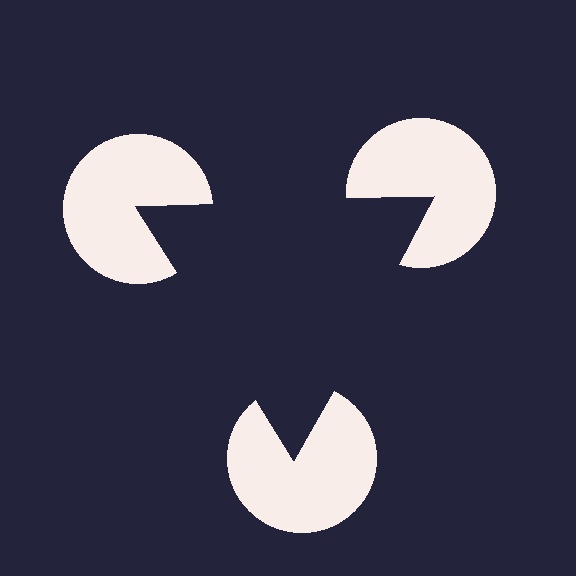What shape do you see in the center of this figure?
An illusory triangle — its edges are inferred from the aligned wedge cuts in the pac-man discs, not physically drawn.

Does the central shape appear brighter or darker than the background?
It typically appears slightly darker than the background, even though no actual brightness change is drawn.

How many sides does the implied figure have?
3 sides.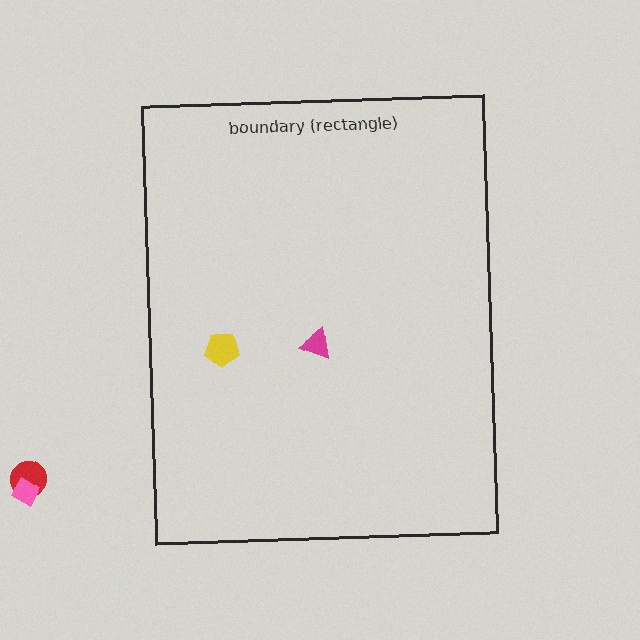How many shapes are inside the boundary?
2 inside, 2 outside.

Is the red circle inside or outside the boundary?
Outside.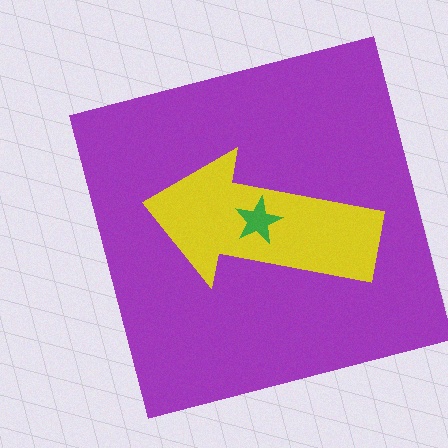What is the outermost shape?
The purple square.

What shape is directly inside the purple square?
The yellow arrow.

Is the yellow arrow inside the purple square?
Yes.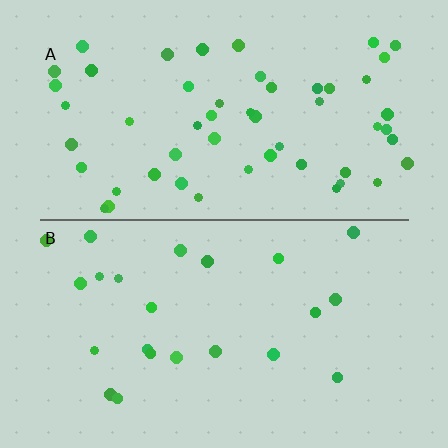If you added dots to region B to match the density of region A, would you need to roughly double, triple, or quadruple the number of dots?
Approximately double.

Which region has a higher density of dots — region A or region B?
A (the top).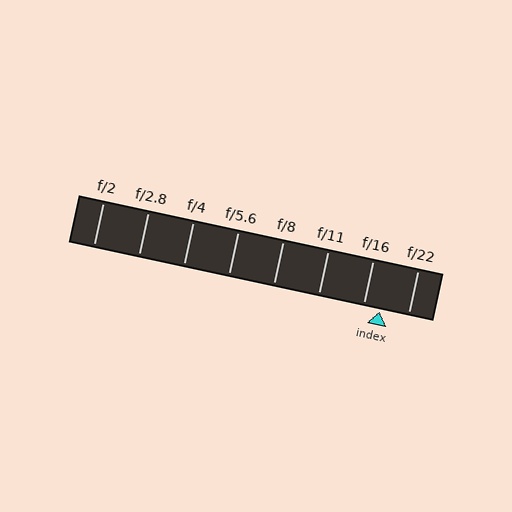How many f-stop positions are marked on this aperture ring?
There are 8 f-stop positions marked.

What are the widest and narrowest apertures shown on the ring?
The widest aperture shown is f/2 and the narrowest is f/22.